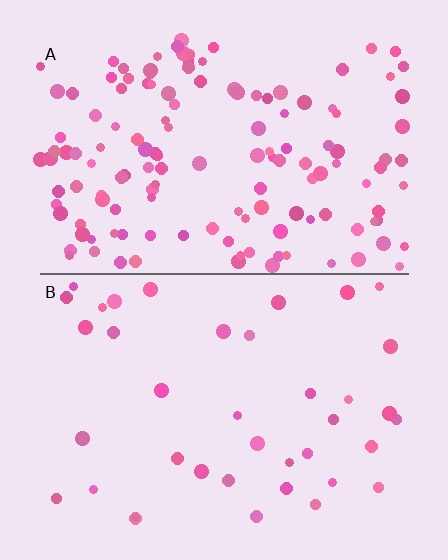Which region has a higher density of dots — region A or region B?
A (the top).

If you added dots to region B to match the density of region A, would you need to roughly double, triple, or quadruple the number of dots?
Approximately quadruple.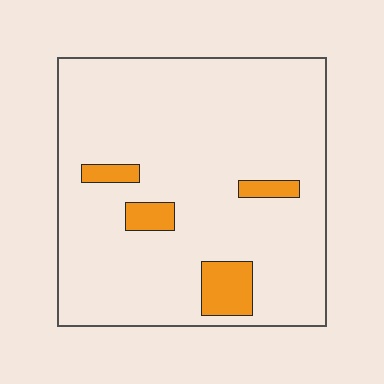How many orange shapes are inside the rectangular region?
4.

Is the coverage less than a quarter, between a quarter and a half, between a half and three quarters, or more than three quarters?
Less than a quarter.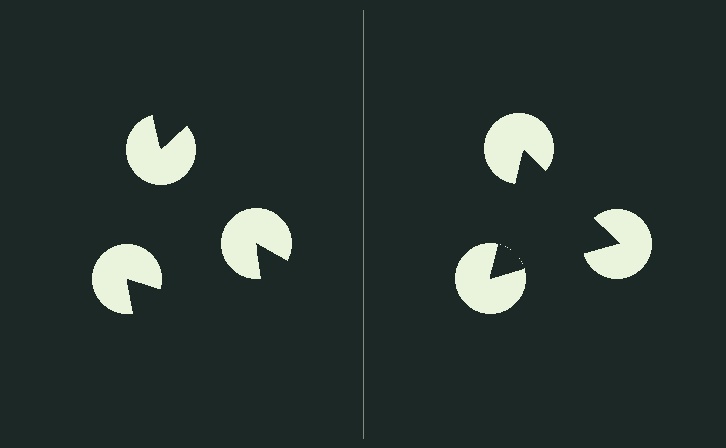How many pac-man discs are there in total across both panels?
6 — 3 on each side.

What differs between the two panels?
The pac-man discs are positioned identically on both sides; only the wedge orientations differ. On the right they align to a triangle; on the left they are misaligned.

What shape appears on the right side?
An illusory triangle.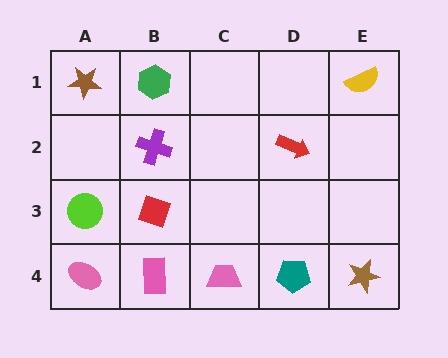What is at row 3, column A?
A lime circle.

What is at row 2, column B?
A purple cross.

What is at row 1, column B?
A green hexagon.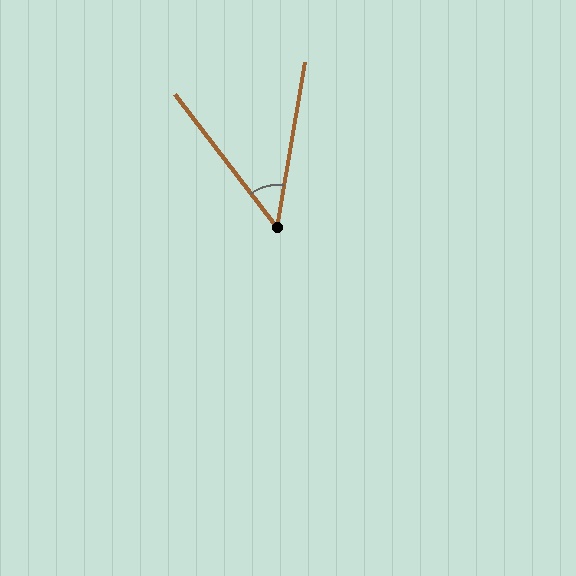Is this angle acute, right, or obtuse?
It is acute.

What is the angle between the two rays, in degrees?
Approximately 47 degrees.